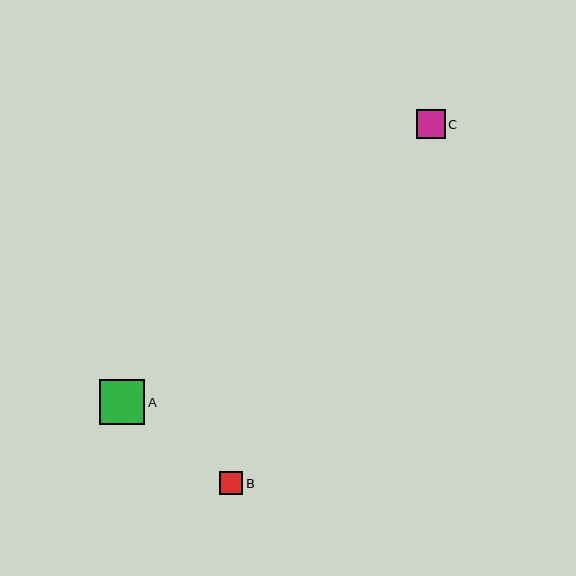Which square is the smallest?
Square B is the smallest with a size of approximately 23 pixels.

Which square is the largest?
Square A is the largest with a size of approximately 46 pixels.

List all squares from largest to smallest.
From largest to smallest: A, C, B.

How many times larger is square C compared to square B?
Square C is approximately 1.2 times the size of square B.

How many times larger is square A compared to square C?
Square A is approximately 1.6 times the size of square C.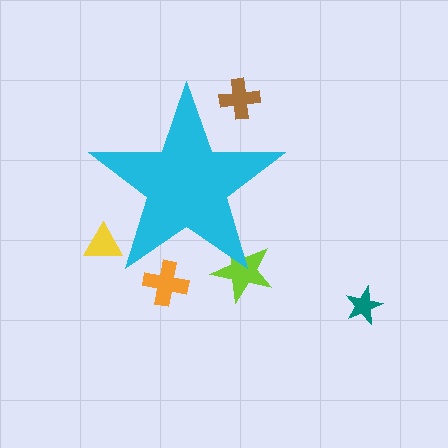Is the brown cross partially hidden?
Yes, the brown cross is partially hidden behind the cyan star.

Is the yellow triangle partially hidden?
Yes, the yellow triangle is partially hidden behind the cyan star.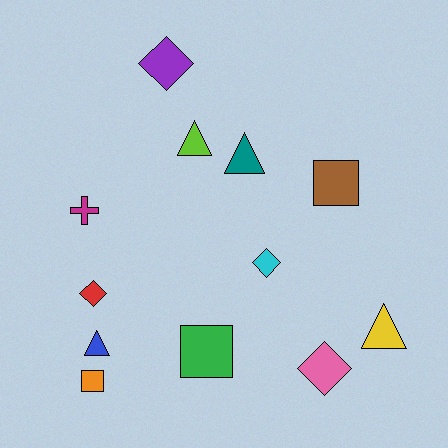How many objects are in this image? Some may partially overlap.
There are 12 objects.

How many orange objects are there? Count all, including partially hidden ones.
There is 1 orange object.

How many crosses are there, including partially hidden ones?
There is 1 cross.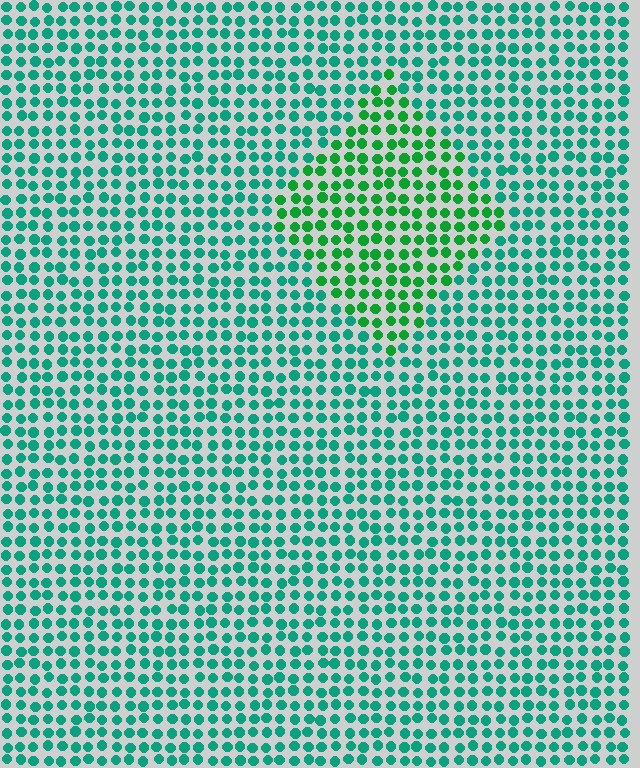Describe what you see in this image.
The image is filled with small teal elements in a uniform arrangement. A diamond-shaped region is visible where the elements are tinted to a slightly different hue, forming a subtle color boundary.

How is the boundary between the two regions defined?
The boundary is defined purely by a slight shift in hue (about 32 degrees). Spacing, size, and orientation are identical on both sides.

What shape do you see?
I see a diamond.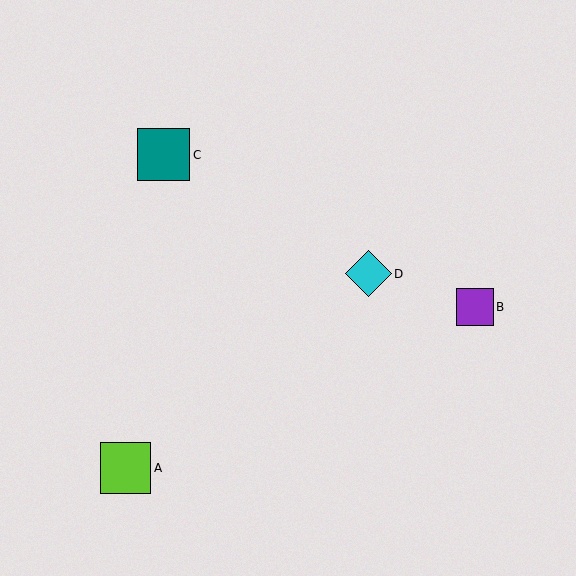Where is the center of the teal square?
The center of the teal square is at (164, 155).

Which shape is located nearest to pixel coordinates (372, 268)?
The cyan diamond (labeled D) at (368, 274) is nearest to that location.